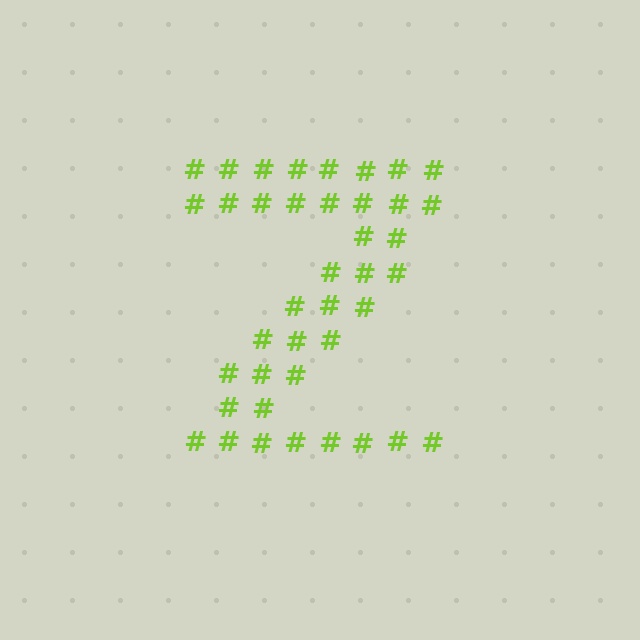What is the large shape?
The large shape is the letter Z.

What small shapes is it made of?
It is made of small hash symbols.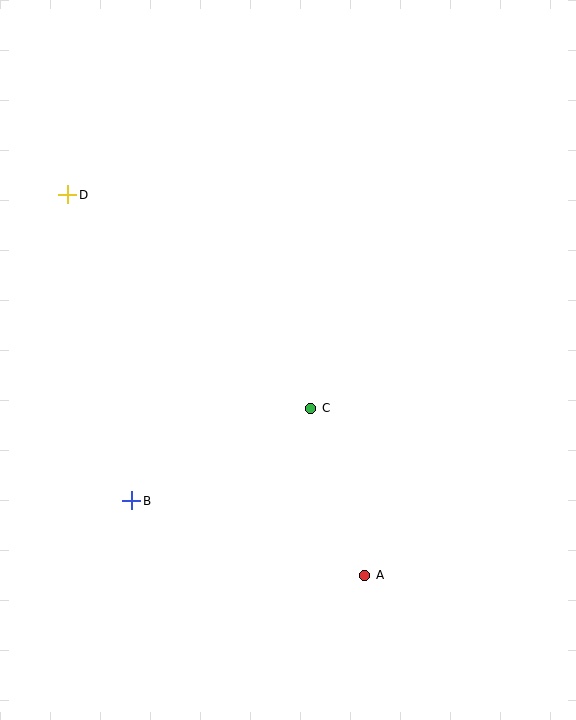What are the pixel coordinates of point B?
Point B is at (132, 501).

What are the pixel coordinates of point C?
Point C is at (311, 408).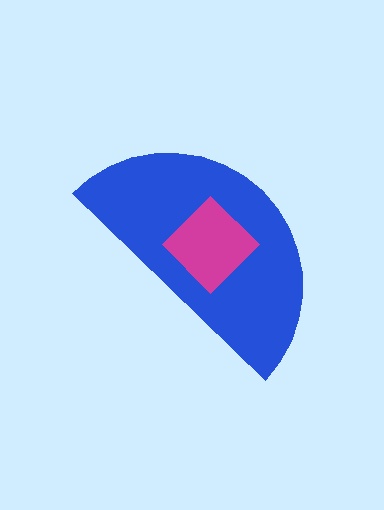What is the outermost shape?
The blue semicircle.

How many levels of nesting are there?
2.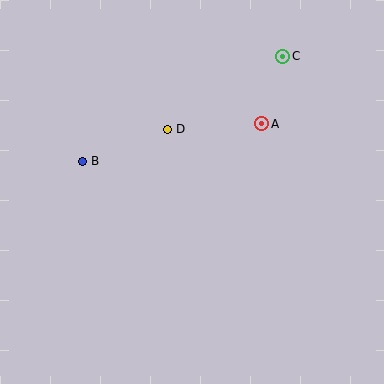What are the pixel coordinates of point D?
Point D is at (167, 129).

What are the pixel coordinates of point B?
Point B is at (82, 161).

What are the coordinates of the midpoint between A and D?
The midpoint between A and D is at (215, 126).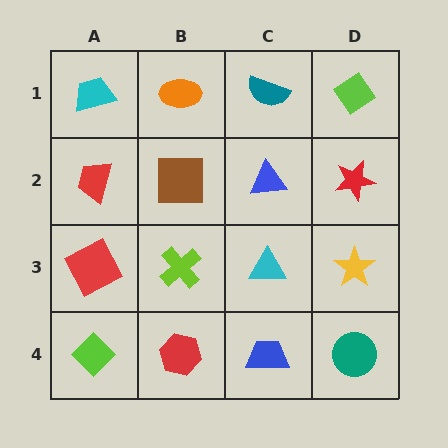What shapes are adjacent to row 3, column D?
A red star (row 2, column D), a teal circle (row 4, column D), a cyan triangle (row 3, column C).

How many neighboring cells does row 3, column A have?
3.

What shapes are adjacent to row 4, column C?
A cyan triangle (row 3, column C), a red hexagon (row 4, column B), a teal circle (row 4, column D).